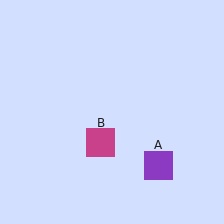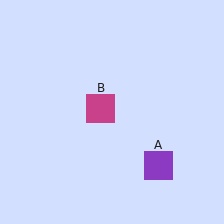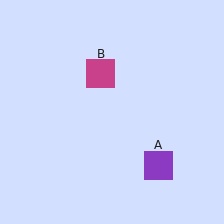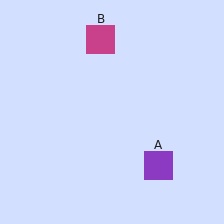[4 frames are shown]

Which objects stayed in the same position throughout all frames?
Purple square (object A) remained stationary.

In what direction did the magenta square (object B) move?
The magenta square (object B) moved up.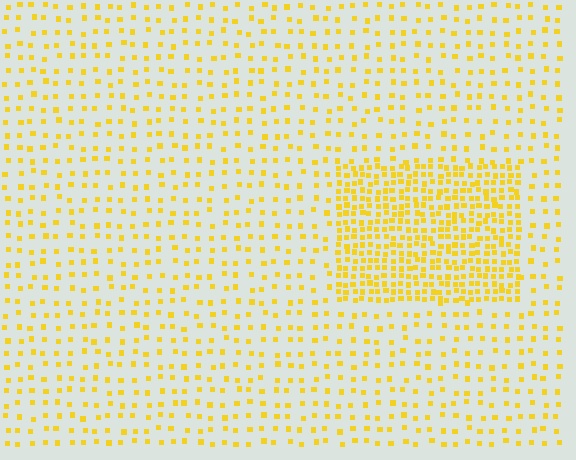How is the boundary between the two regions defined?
The boundary is defined by a change in element density (approximately 2.7x ratio). All elements are the same color, size, and shape.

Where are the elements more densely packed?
The elements are more densely packed inside the rectangle boundary.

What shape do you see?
I see a rectangle.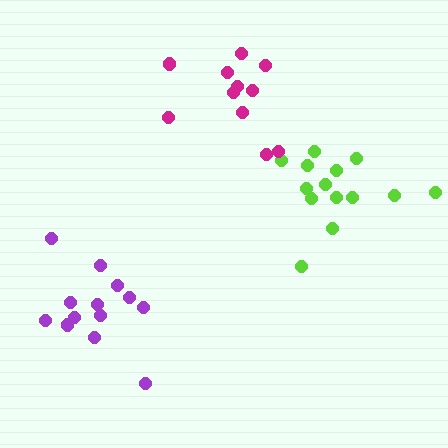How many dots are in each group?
Group 1: 13 dots, Group 2: 14 dots, Group 3: 11 dots (38 total).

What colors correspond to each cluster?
The clusters are colored: purple, lime, magenta.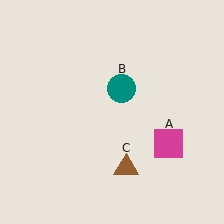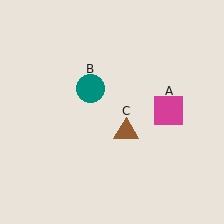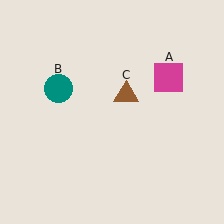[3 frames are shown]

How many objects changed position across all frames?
3 objects changed position: magenta square (object A), teal circle (object B), brown triangle (object C).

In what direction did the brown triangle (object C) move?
The brown triangle (object C) moved up.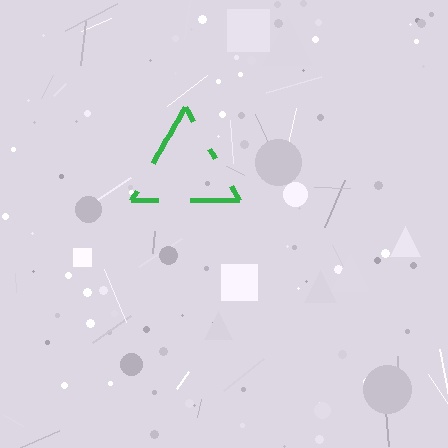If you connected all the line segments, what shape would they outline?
They would outline a triangle.